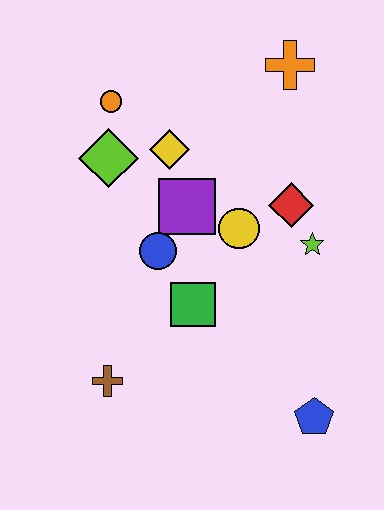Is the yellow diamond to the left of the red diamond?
Yes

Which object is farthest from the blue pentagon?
The orange circle is farthest from the blue pentagon.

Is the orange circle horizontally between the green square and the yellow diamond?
No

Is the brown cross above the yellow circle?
No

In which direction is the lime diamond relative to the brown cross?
The lime diamond is above the brown cross.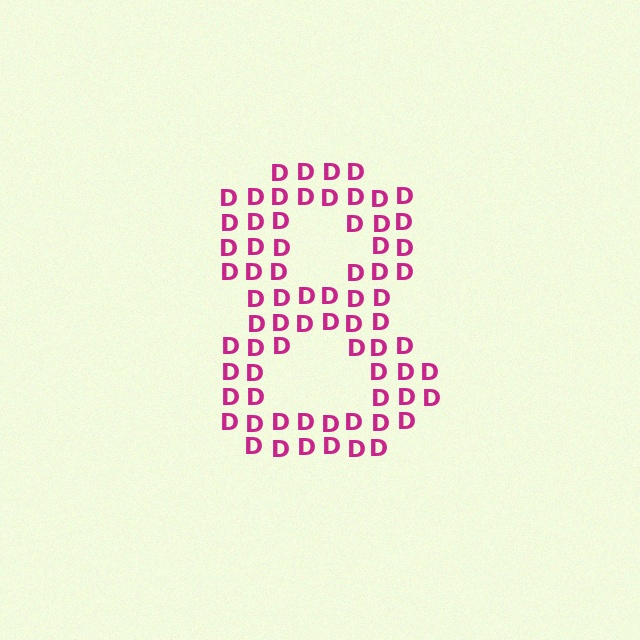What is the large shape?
The large shape is the digit 8.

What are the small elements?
The small elements are letter D's.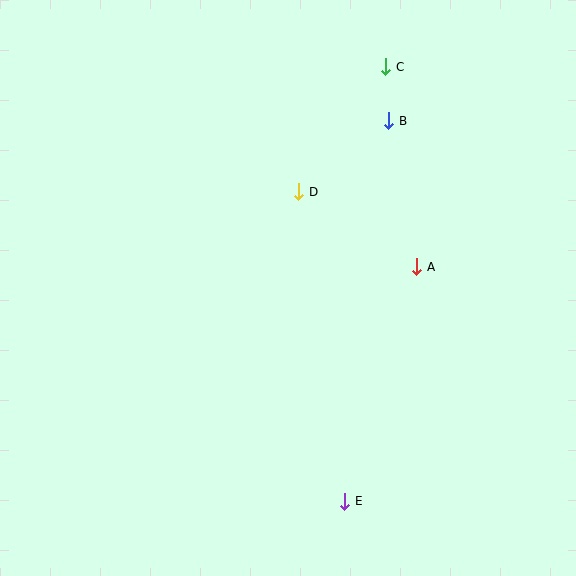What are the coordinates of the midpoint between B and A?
The midpoint between B and A is at (403, 194).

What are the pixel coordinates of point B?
Point B is at (389, 121).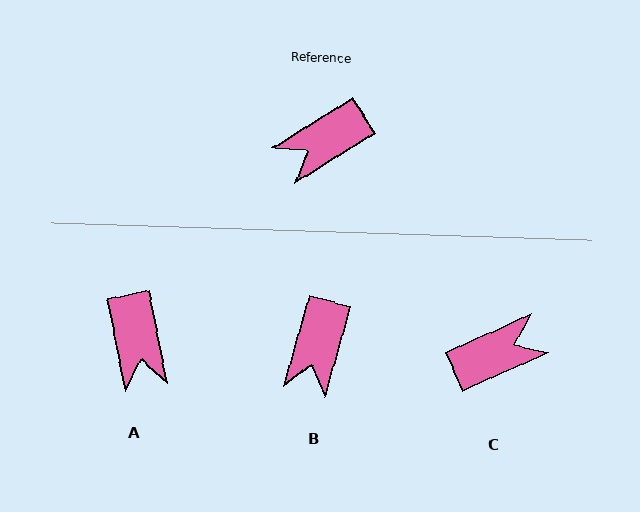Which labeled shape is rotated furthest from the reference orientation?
C, about 172 degrees away.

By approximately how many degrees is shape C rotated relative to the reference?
Approximately 172 degrees counter-clockwise.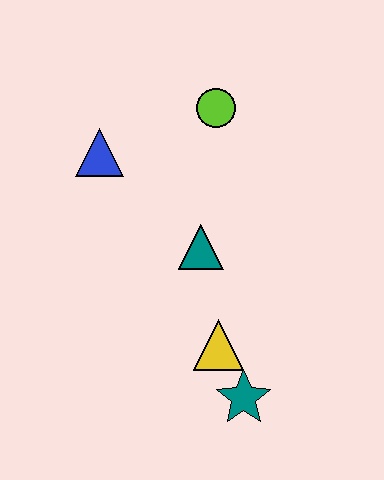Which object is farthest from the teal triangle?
The teal star is farthest from the teal triangle.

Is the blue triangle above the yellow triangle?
Yes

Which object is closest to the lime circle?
The blue triangle is closest to the lime circle.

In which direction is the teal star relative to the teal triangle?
The teal star is below the teal triangle.